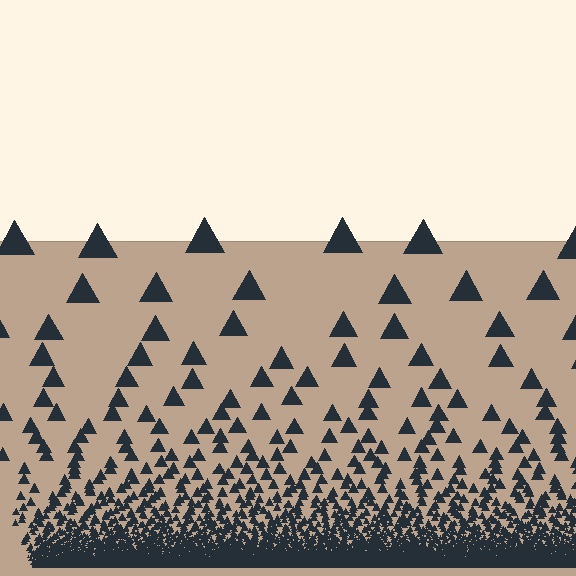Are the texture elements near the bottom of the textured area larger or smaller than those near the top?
Smaller. The gradient is inverted — elements near the bottom are smaller and denser.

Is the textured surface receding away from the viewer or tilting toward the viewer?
The surface appears to tilt toward the viewer. Texture elements get larger and sparser toward the top.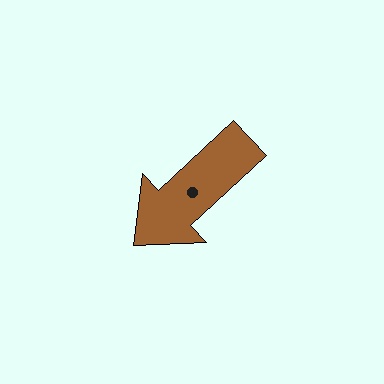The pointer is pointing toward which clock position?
Roughly 8 o'clock.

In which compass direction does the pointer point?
Southwest.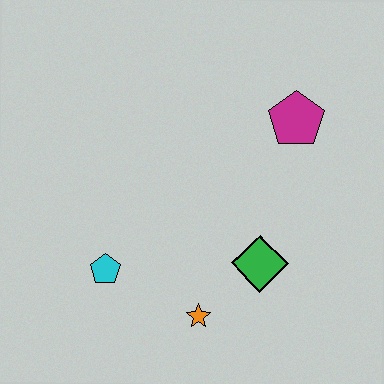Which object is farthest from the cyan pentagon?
The magenta pentagon is farthest from the cyan pentagon.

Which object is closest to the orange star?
The green diamond is closest to the orange star.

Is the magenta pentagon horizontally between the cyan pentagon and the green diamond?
No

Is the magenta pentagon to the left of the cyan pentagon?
No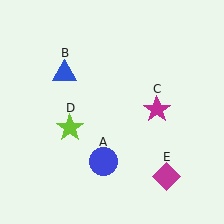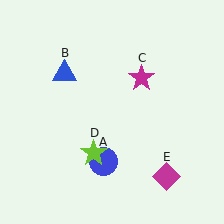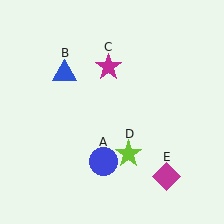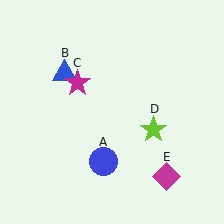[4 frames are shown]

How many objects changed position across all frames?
2 objects changed position: magenta star (object C), lime star (object D).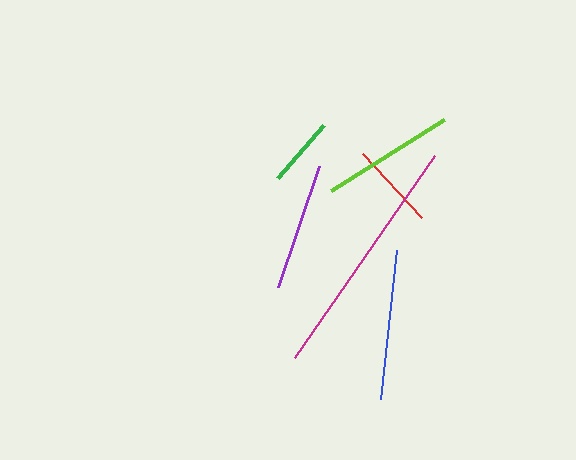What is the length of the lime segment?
The lime segment is approximately 134 pixels long.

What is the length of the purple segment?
The purple segment is approximately 127 pixels long.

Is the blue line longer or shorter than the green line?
The blue line is longer than the green line.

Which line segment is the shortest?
The green line is the shortest at approximately 70 pixels.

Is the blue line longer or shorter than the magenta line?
The magenta line is longer than the blue line.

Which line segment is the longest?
The magenta line is the longest at approximately 245 pixels.